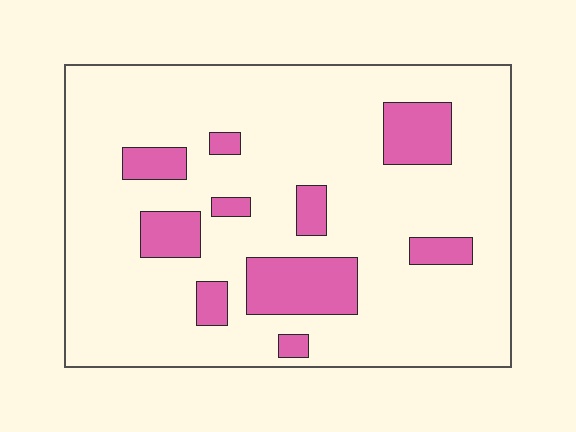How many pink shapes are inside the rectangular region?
10.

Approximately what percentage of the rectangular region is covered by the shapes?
Approximately 15%.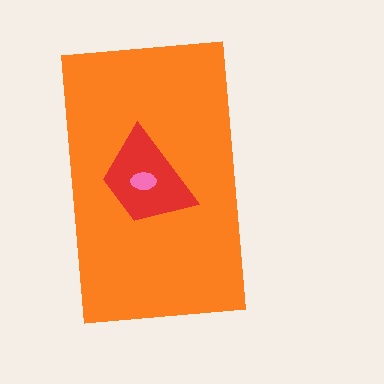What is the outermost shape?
The orange rectangle.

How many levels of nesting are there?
3.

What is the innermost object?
The pink ellipse.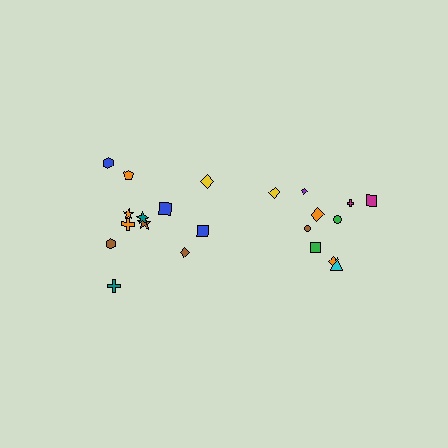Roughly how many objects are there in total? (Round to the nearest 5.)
Roughly 20 objects in total.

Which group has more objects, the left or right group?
The left group.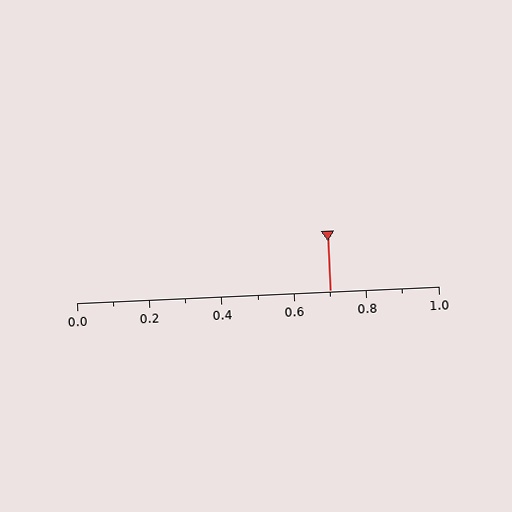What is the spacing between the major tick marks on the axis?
The major ticks are spaced 0.2 apart.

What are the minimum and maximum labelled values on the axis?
The axis runs from 0.0 to 1.0.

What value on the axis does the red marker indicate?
The marker indicates approximately 0.7.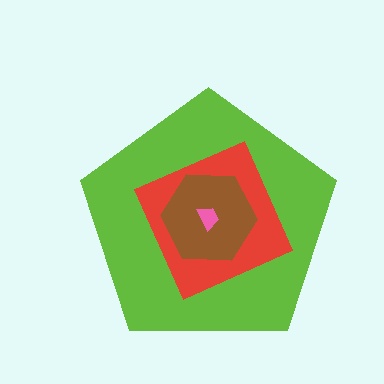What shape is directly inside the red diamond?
The brown hexagon.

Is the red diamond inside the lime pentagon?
Yes.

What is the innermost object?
The pink trapezoid.